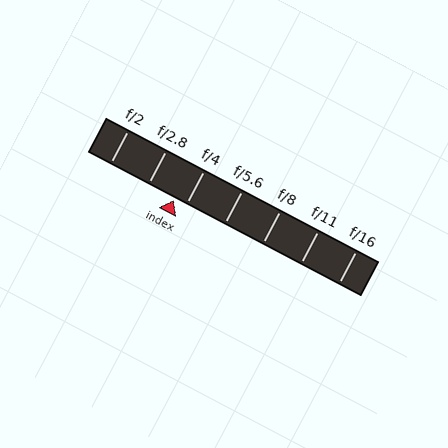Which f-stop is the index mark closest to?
The index mark is closest to f/4.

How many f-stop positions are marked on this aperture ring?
There are 7 f-stop positions marked.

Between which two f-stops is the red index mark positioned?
The index mark is between f/2.8 and f/4.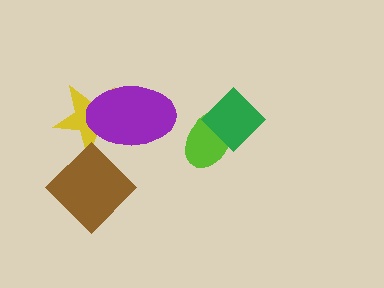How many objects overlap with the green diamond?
1 object overlaps with the green diamond.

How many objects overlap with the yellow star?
2 objects overlap with the yellow star.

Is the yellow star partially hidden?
Yes, it is partially covered by another shape.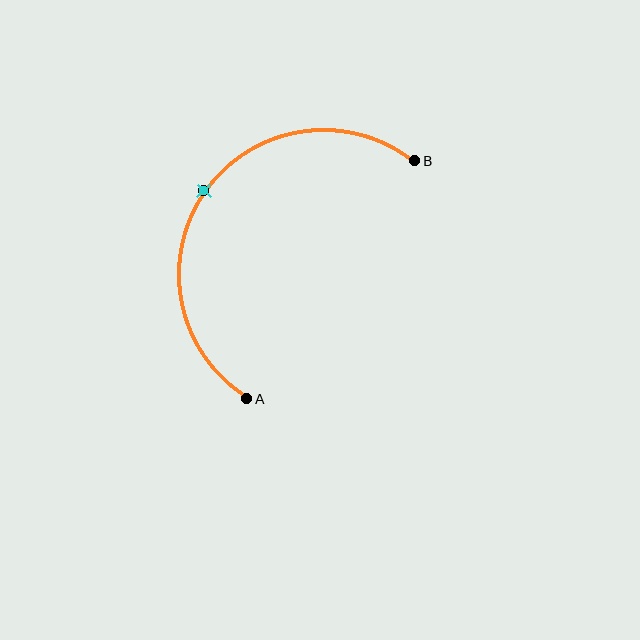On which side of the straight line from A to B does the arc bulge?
The arc bulges above and to the left of the straight line connecting A and B.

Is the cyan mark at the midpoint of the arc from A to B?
Yes. The cyan mark lies on the arc at equal arc-length from both A and B — it is the arc midpoint.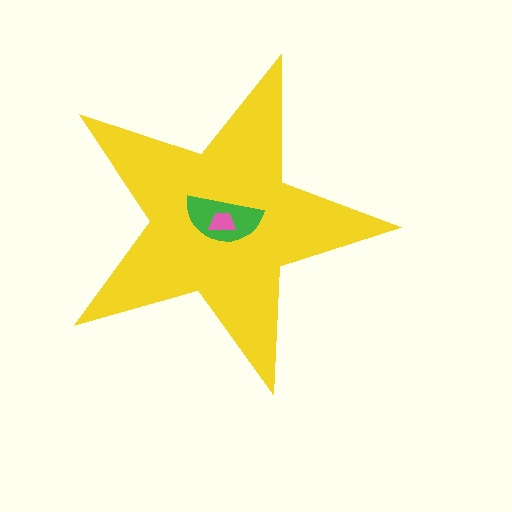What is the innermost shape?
The pink trapezoid.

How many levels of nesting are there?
3.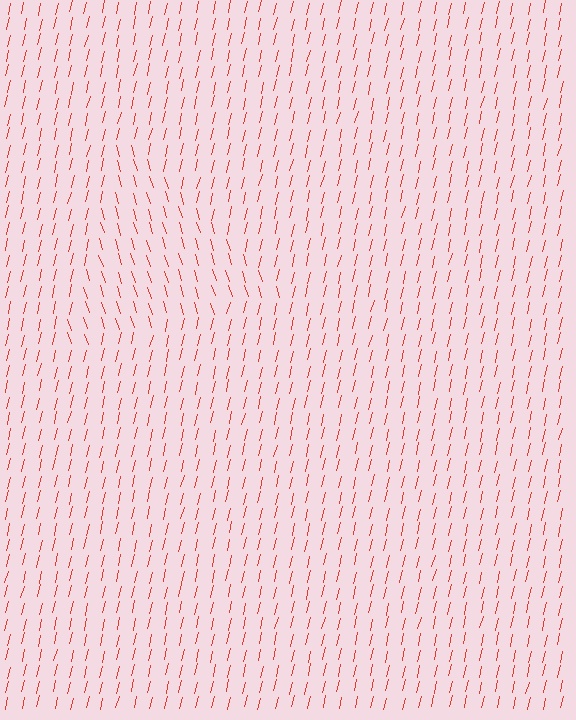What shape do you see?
I see a triangle.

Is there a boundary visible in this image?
Yes, there is a texture boundary formed by a change in line orientation.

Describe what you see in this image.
The image is filled with small red line segments. A triangle region in the image has lines oriented differently from the surrounding lines, creating a visible texture boundary.